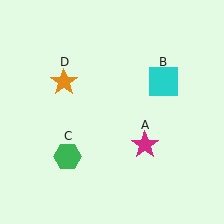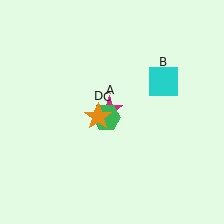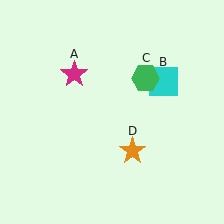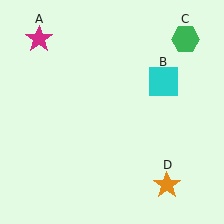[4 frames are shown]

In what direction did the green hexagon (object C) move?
The green hexagon (object C) moved up and to the right.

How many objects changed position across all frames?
3 objects changed position: magenta star (object A), green hexagon (object C), orange star (object D).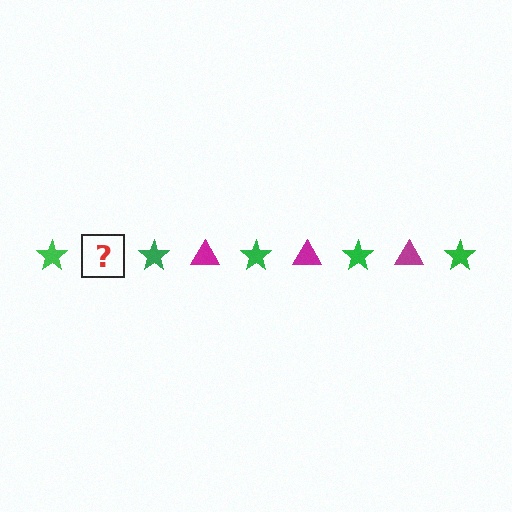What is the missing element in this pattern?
The missing element is a magenta triangle.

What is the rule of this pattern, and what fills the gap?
The rule is that the pattern alternates between green star and magenta triangle. The gap should be filled with a magenta triangle.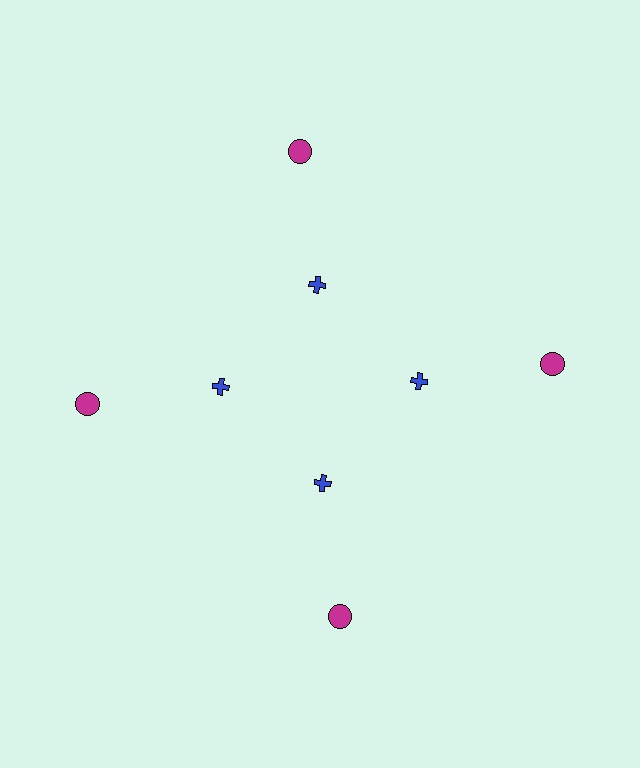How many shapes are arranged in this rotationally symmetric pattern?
There are 8 shapes, arranged in 4 groups of 2.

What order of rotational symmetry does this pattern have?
This pattern has 4-fold rotational symmetry.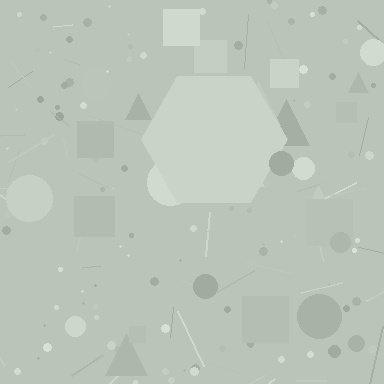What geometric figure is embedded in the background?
A hexagon is embedded in the background.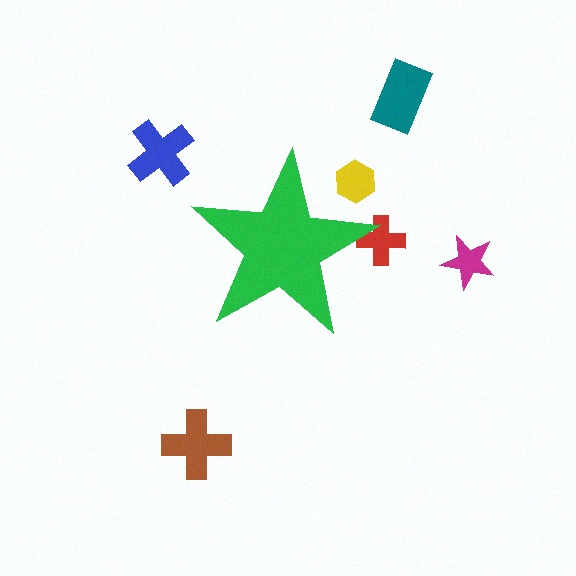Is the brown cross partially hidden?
No, the brown cross is fully visible.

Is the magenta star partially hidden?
No, the magenta star is fully visible.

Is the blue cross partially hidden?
No, the blue cross is fully visible.